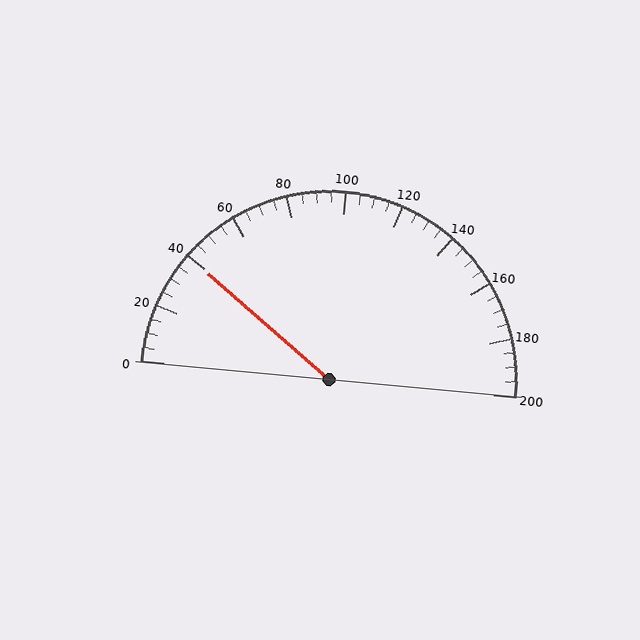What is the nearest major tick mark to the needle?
The nearest major tick mark is 40.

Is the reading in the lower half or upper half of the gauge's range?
The reading is in the lower half of the range (0 to 200).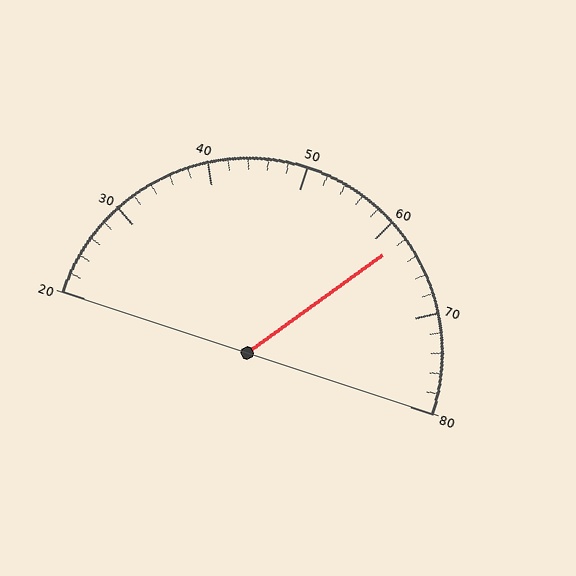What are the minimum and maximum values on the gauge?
The gauge ranges from 20 to 80.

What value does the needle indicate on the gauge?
The needle indicates approximately 62.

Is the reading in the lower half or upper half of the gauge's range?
The reading is in the upper half of the range (20 to 80).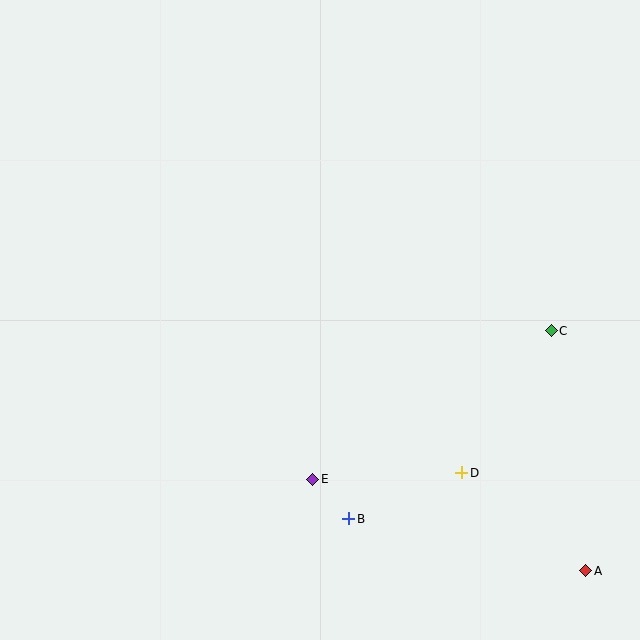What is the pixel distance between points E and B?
The distance between E and B is 53 pixels.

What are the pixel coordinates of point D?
Point D is at (462, 473).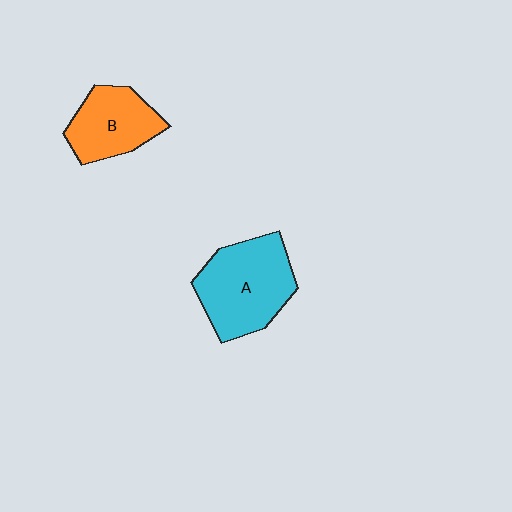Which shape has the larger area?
Shape A (cyan).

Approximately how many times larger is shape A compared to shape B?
Approximately 1.4 times.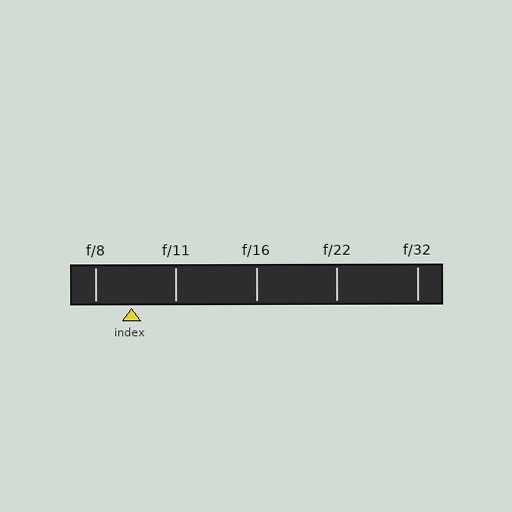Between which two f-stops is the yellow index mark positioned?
The index mark is between f/8 and f/11.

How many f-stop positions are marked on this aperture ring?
There are 5 f-stop positions marked.